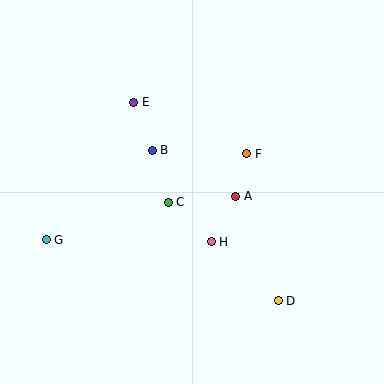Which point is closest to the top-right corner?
Point F is closest to the top-right corner.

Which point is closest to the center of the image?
Point C at (168, 202) is closest to the center.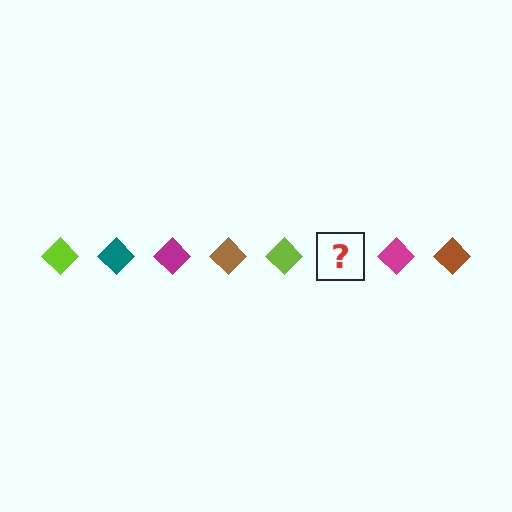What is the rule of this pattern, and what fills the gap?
The rule is that the pattern cycles through lime, teal, magenta, brown diamonds. The gap should be filled with a teal diamond.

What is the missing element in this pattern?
The missing element is a teal diamond.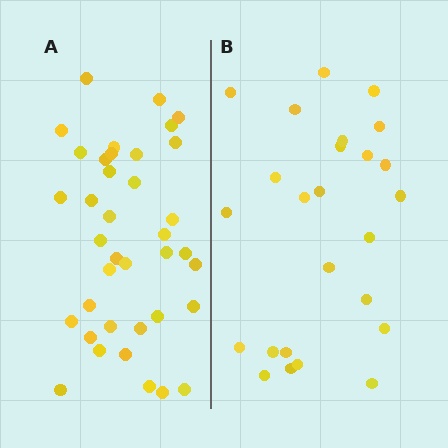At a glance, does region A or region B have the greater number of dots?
Region A (the left region) has more dots.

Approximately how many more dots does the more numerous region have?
Region A has approximately 15 more dots than region B.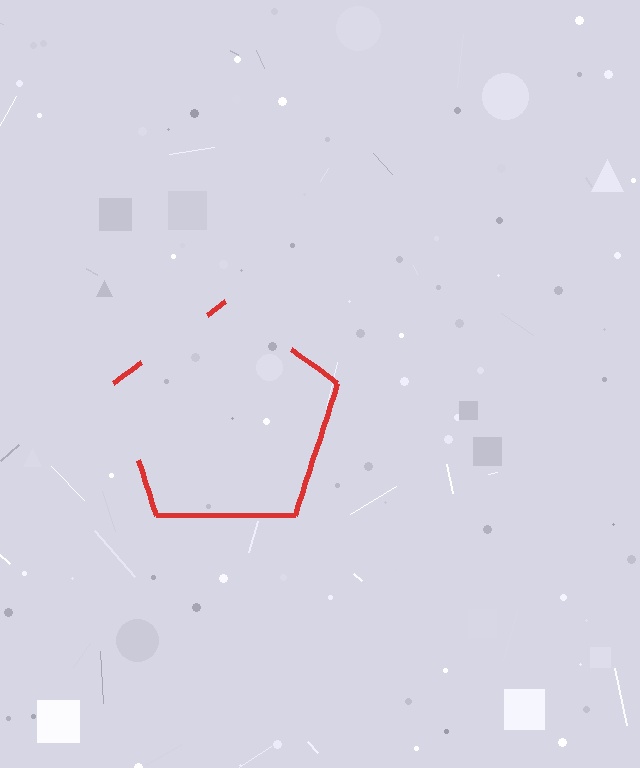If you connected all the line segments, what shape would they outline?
They would outline a pentagon.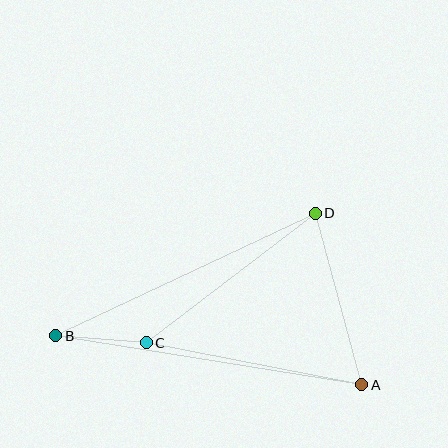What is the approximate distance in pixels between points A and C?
The distance between A and C is approximately 220 pixels.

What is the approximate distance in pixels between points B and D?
The distance between B and D is approximately 287 pixels.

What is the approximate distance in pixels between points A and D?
The distance between A and D is approximately 178 pixels.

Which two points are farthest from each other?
Points A and B are farthest from each other.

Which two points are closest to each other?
Points B and C are closest to each other.